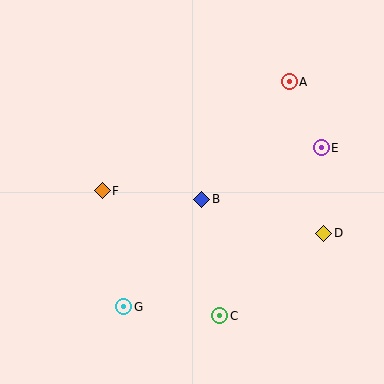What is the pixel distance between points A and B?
The distance between A and B is 147 pixels.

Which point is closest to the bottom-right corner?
Point D is closest to the bottom-right corner.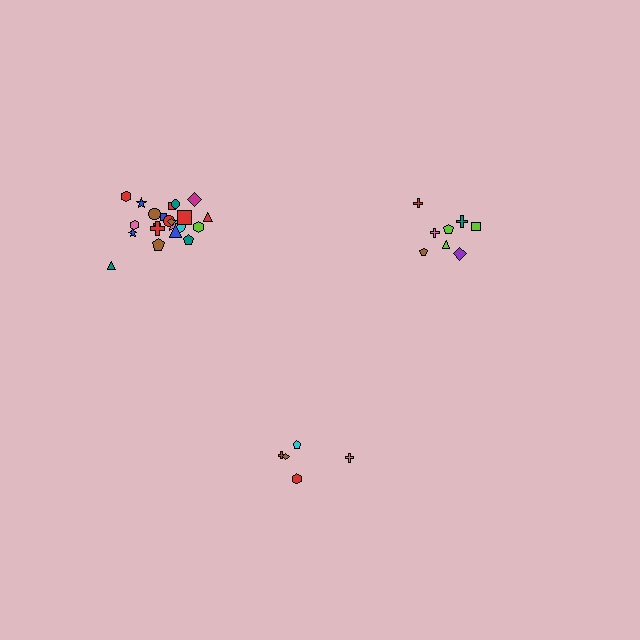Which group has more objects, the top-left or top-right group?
The top-left group.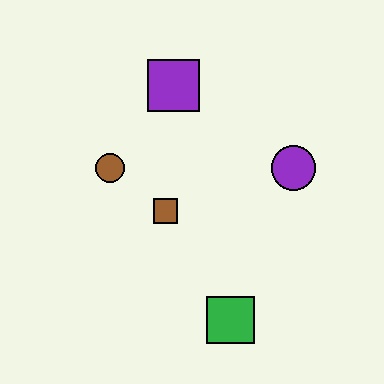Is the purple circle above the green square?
Yes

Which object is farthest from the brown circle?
The green square is farthest from the brown circle.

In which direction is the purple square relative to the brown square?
The purple square is above the brown square.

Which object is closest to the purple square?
The brown circle is closest to the purple square.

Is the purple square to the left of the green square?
Yes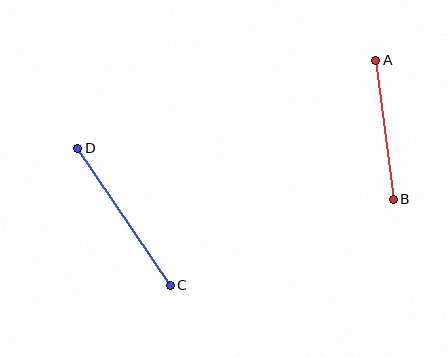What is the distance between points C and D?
The distance is approximately 165 pixels.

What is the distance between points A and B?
The distance is approximately 140 pixels.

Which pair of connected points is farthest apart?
Points C and D are farthest apart.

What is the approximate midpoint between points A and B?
The midpoint is at approximately (384, 130) pixels.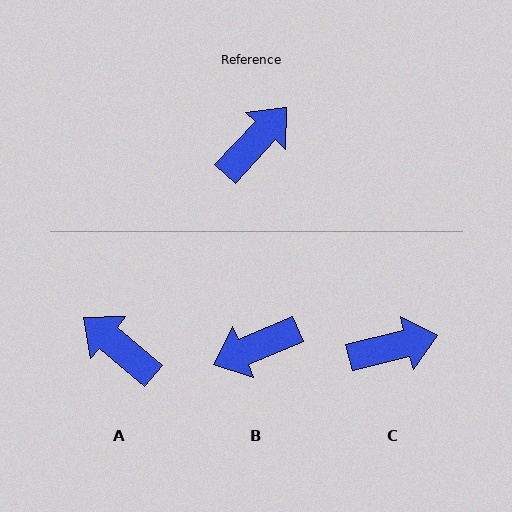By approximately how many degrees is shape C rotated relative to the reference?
Approximately 33 degrees clockwise.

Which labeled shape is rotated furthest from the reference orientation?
B, about 155 degrees away.